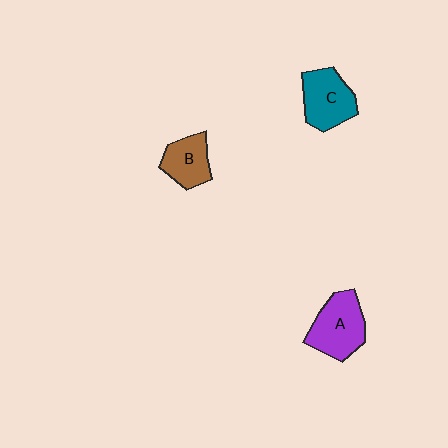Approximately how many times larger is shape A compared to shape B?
Approximately 1.4 times.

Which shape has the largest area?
Shape A (purple).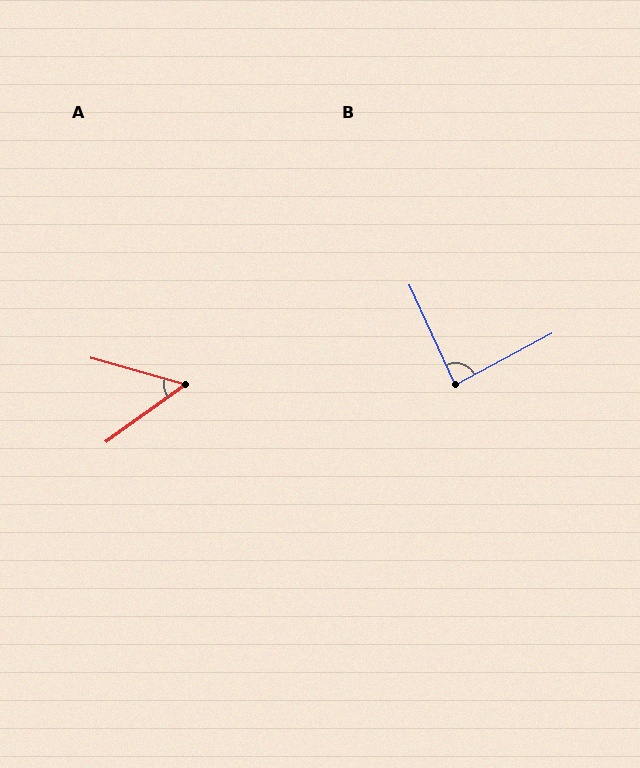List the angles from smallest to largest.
A (51°), B (87°).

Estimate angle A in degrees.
Approximately 51 degrees.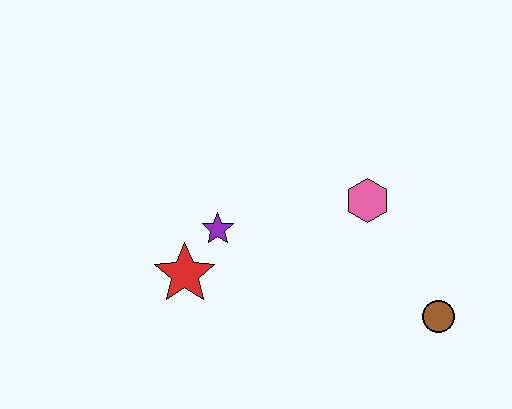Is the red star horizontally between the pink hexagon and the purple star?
No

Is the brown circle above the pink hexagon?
No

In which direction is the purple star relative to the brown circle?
The purple star is to the left of the brown circle.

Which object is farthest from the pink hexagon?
The red star is farthest from the pink hexagon.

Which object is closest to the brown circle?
The pink hexagon is closest to the brown circle.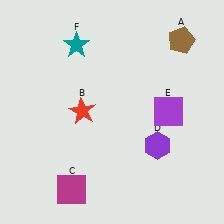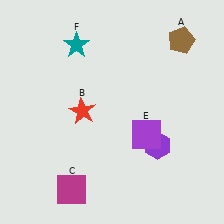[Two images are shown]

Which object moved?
The purple square (E) moved down.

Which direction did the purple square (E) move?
The purple square (E) moved down.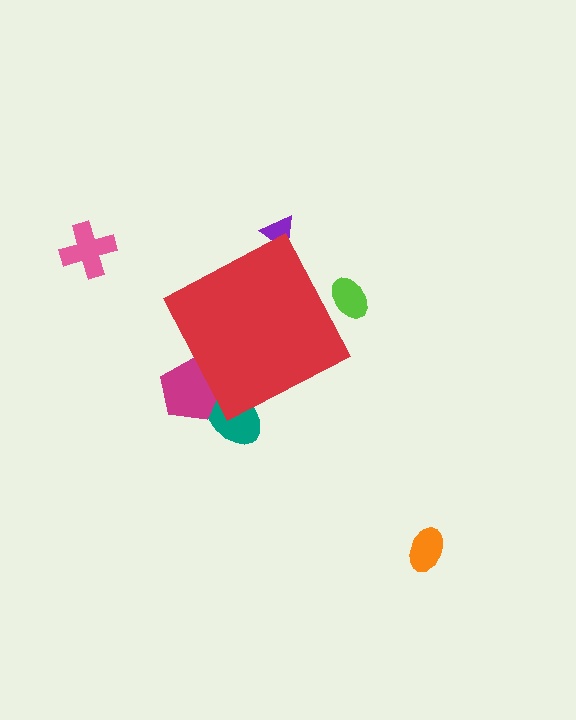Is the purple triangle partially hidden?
Yes, the purple triangle is partially hidden behind the red diamond.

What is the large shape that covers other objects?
A red diamond.